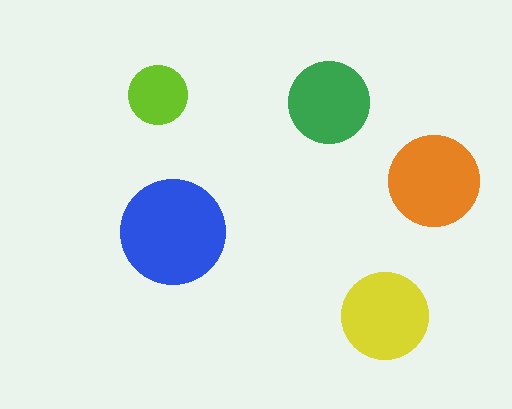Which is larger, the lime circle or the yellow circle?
The yellow one.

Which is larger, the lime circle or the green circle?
The green one.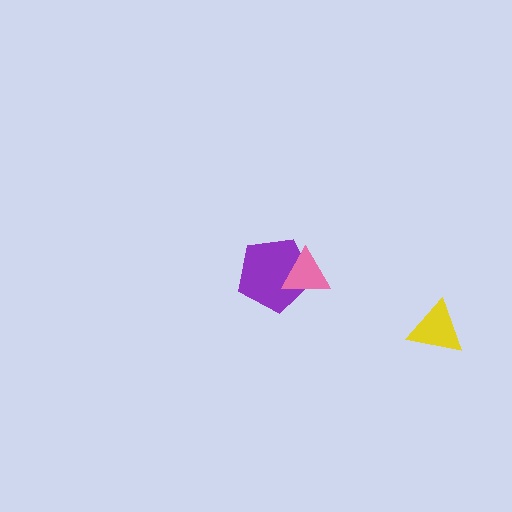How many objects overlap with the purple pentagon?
1 object overlaps with the purple pentagon.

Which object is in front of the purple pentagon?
The pink triangle is in front of the purple pentagon.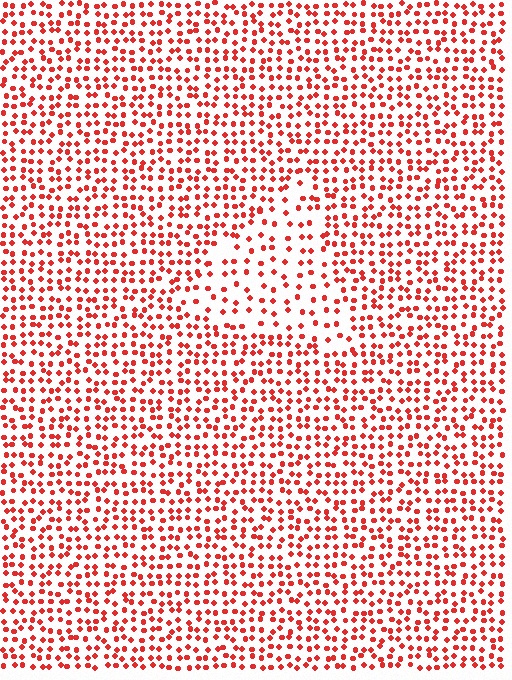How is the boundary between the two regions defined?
The boundary is defined by a change in element density (approximately 1.9x ratio). All elements are the same color, size, and shape.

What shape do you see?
I see a triangle.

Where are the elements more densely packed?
The elements are more densely packed outside the triangle boundary.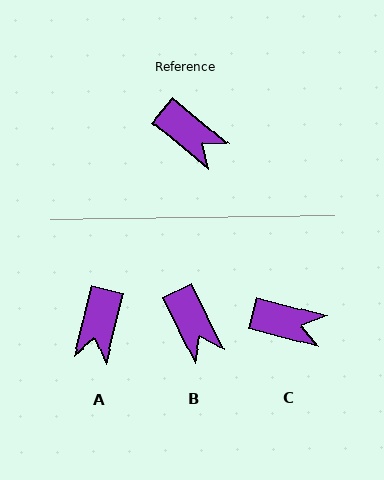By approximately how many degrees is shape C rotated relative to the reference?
Approximately 25 degrees counter-clockwise.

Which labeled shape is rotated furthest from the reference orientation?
A, about 64 degrees away.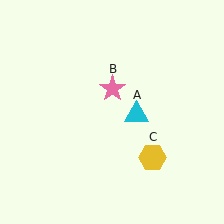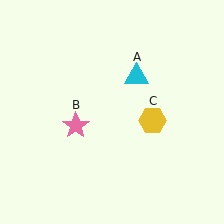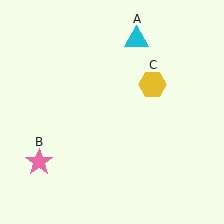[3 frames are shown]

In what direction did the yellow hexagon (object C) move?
The yellow hexagon (object C) moved up.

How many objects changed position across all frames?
3 objects changed position: cyan triangle (object A), pink star (object B), yellow hexagon (object C).